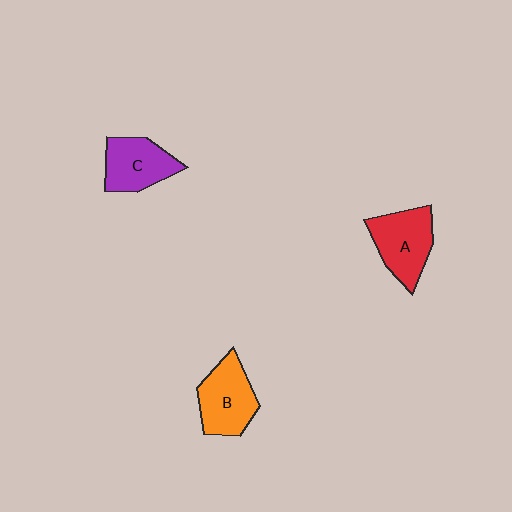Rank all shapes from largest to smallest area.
From largest to smallest: A (red), B (orange), C (purple).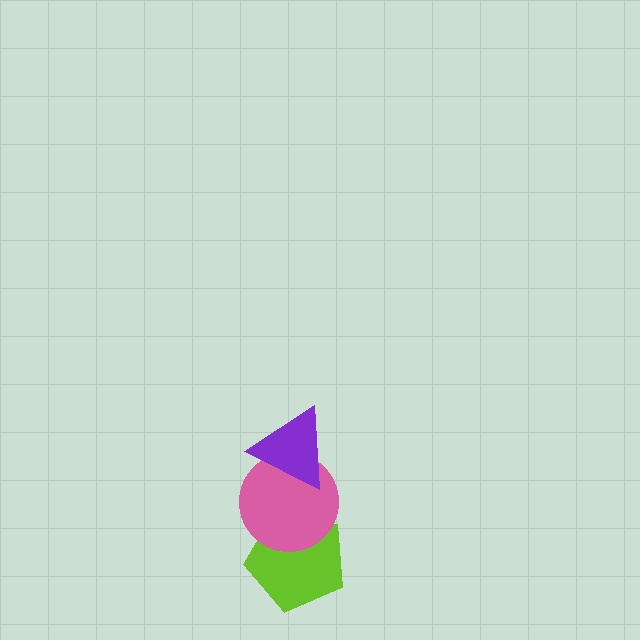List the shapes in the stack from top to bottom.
From top to bottom: the purple triangle, the pink circle, the lime pentagon.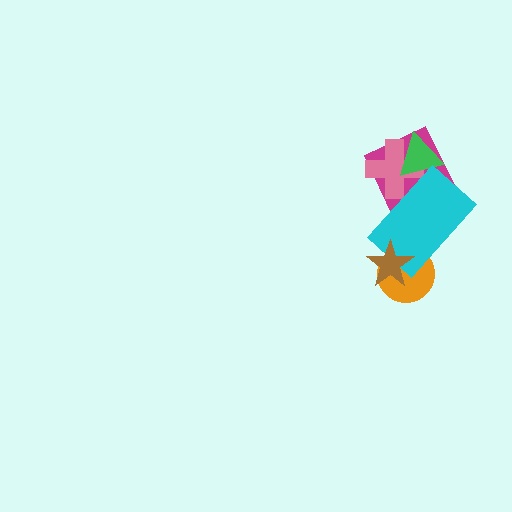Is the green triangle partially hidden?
Yes, it is partially covered by another shape.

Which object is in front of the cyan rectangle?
The brown star is in front of the cyan rectangle.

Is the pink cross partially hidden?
Yes, it is partially covered by another shape.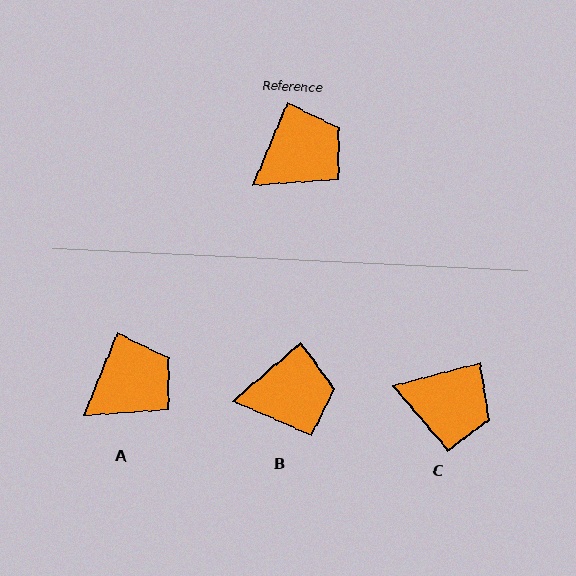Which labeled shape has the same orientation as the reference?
A.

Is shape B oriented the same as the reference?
No, it is off by about 27 degrees.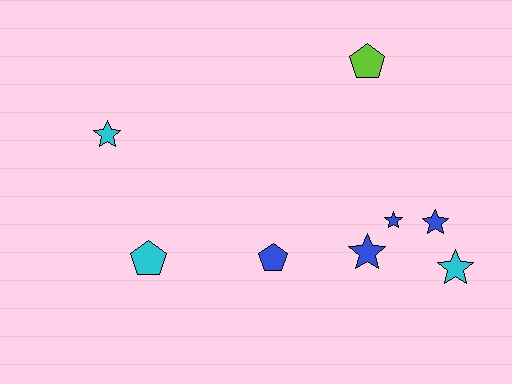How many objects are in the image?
There are 8 objects.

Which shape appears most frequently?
Star, with 5 objects.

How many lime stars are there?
There are no lime stars.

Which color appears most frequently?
Blue, with 4 objects.